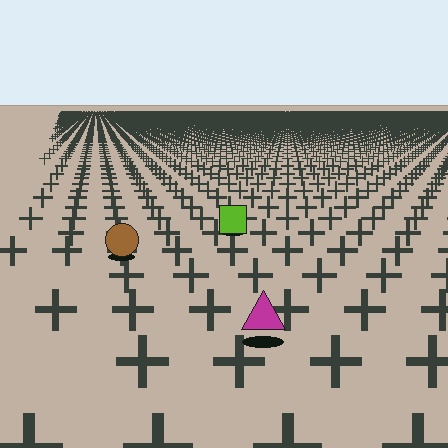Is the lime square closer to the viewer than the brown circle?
No. The brown circle is closer — you can tell from the texture gradient: the ground texture is coarser near it.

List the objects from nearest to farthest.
From nearest to farthest: the magenta triangle, the brown circle, the lime square.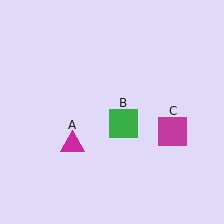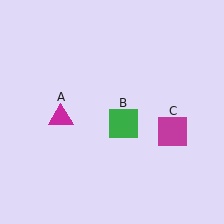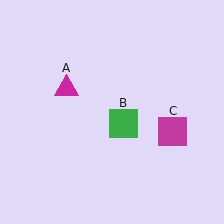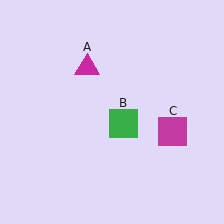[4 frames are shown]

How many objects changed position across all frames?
1 object changed position: magenta triangle (object A).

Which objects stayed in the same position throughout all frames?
Green square (object B) and magenta square (object C) remained stationary.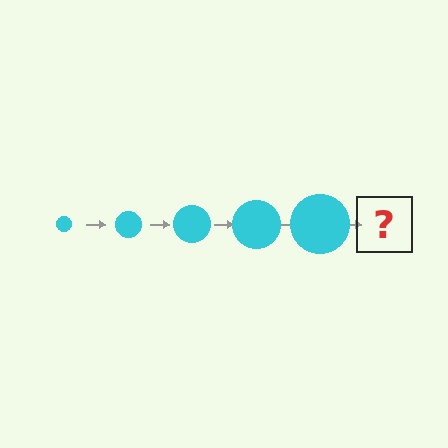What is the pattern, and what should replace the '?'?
The pattern is that the circle gets progressively larger each step. The '?' should be a cyan circle, larger than the previous one.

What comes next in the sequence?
The next element should be a cyan circle, larger than the previous one.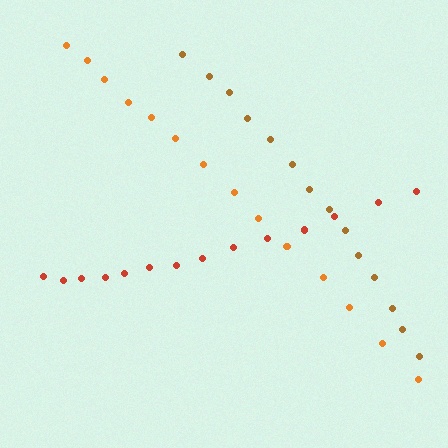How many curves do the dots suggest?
There are 3 distinct paths.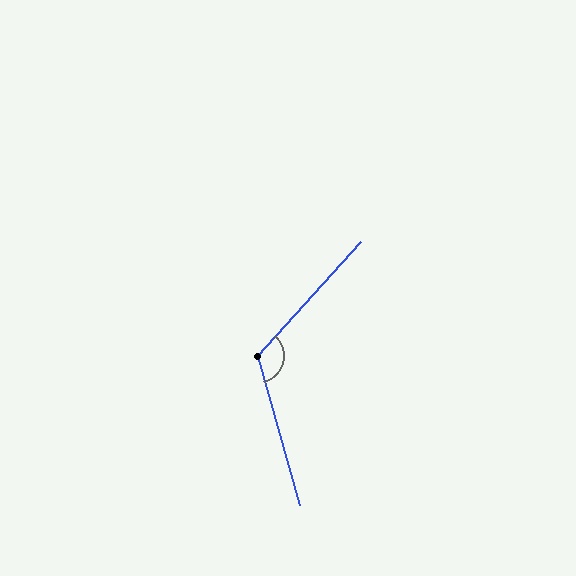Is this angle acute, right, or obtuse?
It is obtuse.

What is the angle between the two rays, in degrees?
Approximately 122 degrees.